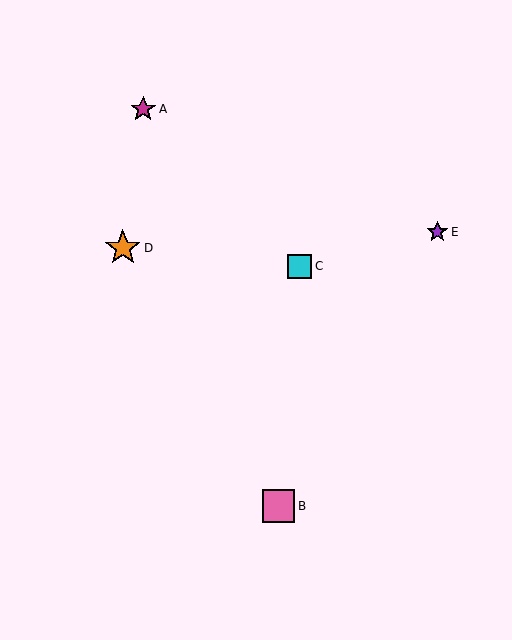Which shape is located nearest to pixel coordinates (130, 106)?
The magenta star (labeled A) at (143, 109) is nearest to that location.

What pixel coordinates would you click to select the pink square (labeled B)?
Click at (278, 506) to select the pink square B.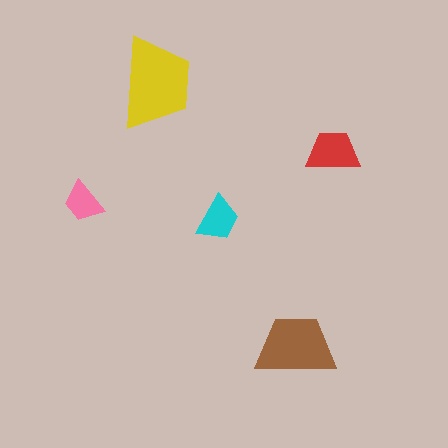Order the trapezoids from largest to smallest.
the yellow one, the brown one, the red one, the cyan one, the pink one.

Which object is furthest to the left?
The pink trapezoid is leftmost.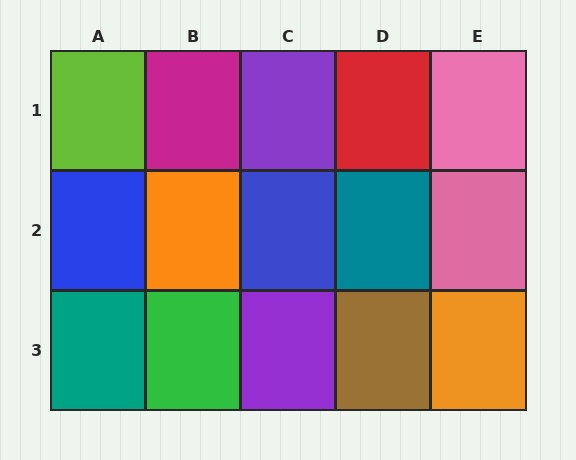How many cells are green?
1 cell is green.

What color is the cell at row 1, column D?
Red.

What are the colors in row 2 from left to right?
Blue, orange, blue, teal, pink.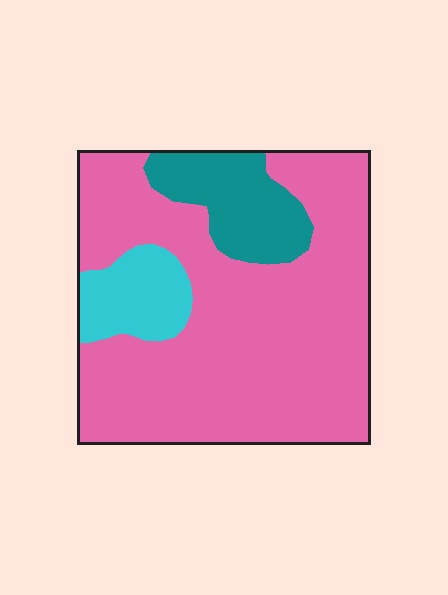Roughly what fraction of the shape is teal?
Teal takes up about one eighth (1/8) of the shape.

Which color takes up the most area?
Pink, at roughly 75%.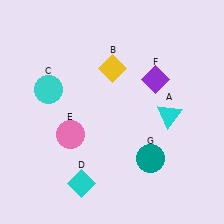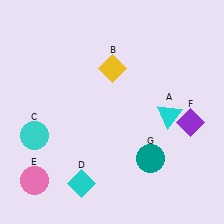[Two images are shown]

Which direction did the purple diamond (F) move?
The purple diamond (F) moved down.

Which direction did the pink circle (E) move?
The pink circle (E) moved down.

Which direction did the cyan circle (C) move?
The cyan circle (C) moved down.